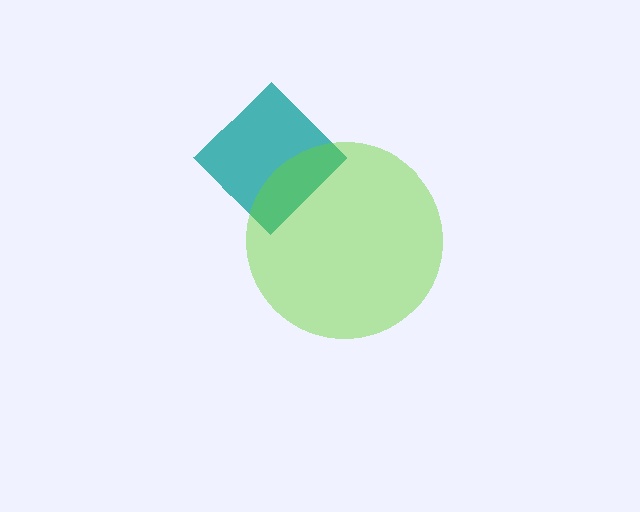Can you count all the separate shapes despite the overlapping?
Yes, there are 2 separate shapes.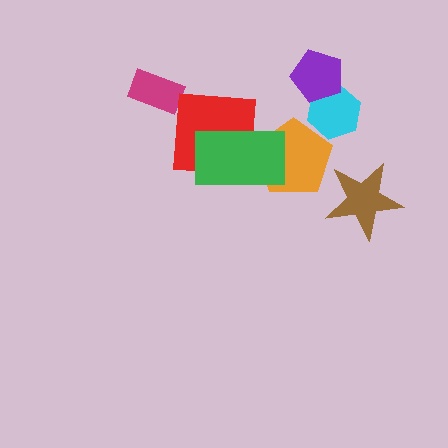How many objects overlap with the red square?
1 object overlaps with the red square.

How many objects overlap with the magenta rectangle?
0 objects overlap with the magenta rectangle.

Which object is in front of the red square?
The green rectangle is in front of the red square.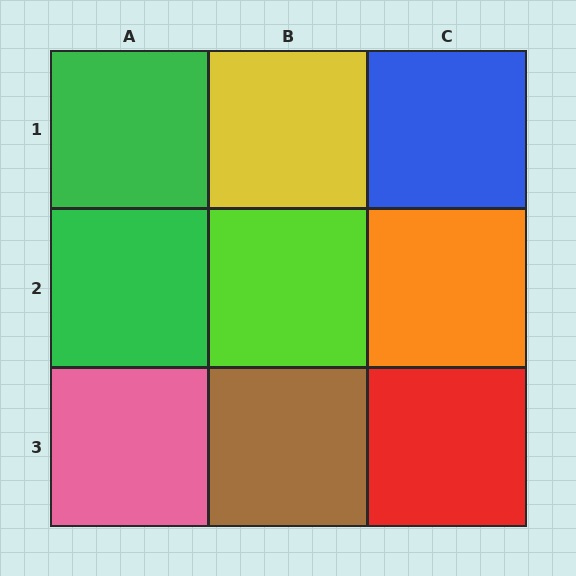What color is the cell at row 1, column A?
Green.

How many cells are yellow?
1 cell is yellow.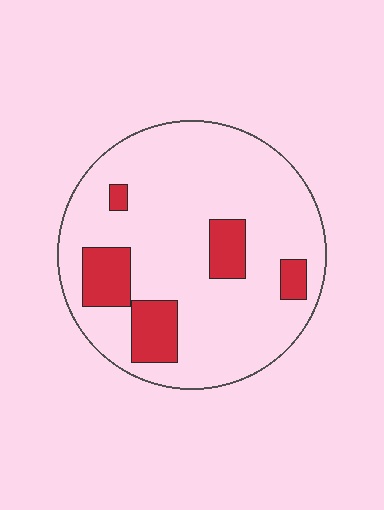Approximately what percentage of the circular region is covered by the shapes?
Approximately 15%.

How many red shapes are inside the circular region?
5.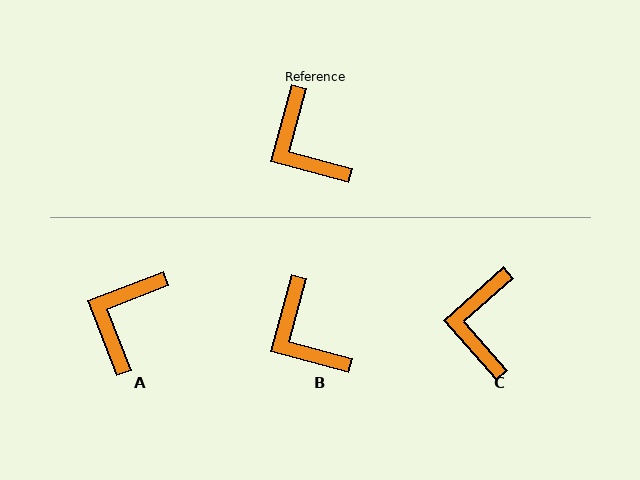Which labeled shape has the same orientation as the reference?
B.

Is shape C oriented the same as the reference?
No, it is off by about 33 degrees.